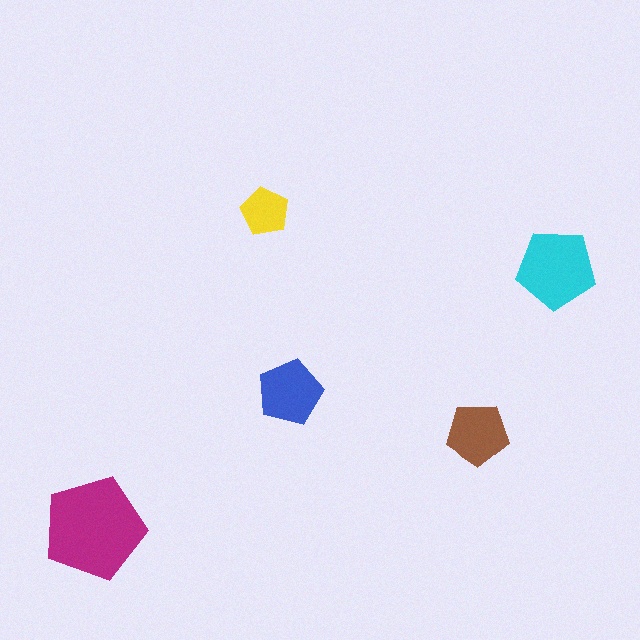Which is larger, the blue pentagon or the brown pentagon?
The blue one.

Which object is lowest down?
The magenta pentagon is bottommost.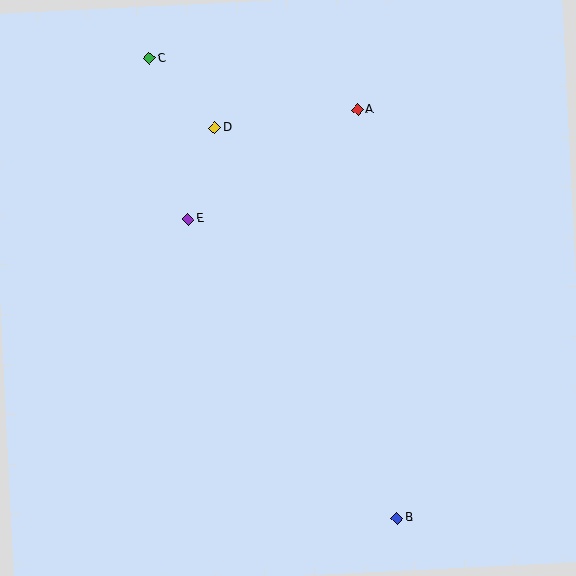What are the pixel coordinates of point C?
Point C is at (150, 58).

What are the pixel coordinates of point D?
Point D is at (215, 128).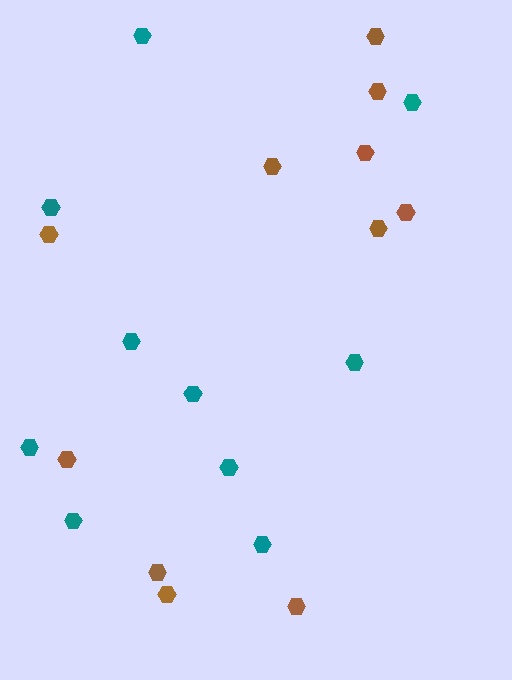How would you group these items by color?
There are 2 groups: one group of teal hexagons (10) and one group of brown hexagons (11).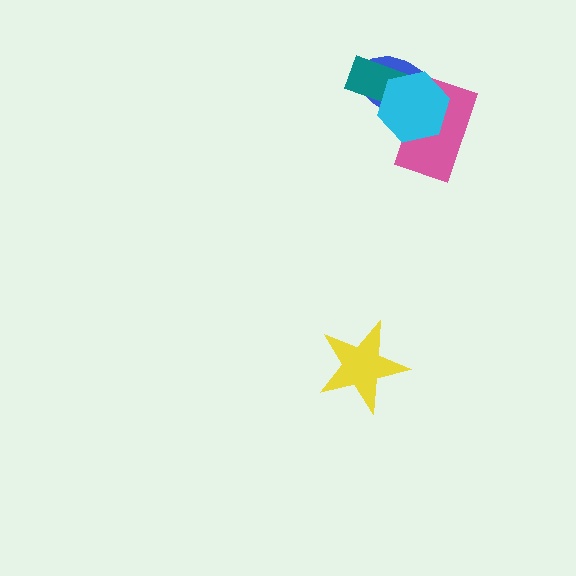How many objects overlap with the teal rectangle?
2 objects overlap with the teal rectangle.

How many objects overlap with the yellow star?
0 objects overlap with the yellow star.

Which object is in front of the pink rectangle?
The cyan hexagon is in front of the pink rectangle.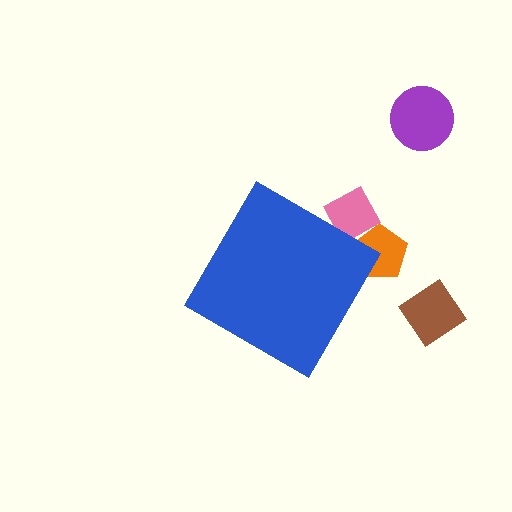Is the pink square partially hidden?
Yes, the pink square is partially hidden behind the blue diamond.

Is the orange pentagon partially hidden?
Yes, the orange pentagon is partially hidden behind the blue diamond.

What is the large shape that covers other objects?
A blue diamond.